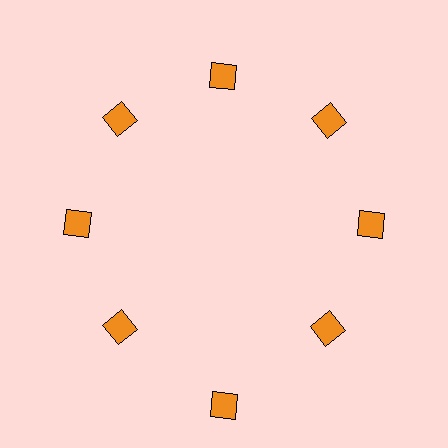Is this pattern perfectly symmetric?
No. The 8 orange squares are arranged in a ring, but one element near the 6 o'clock position is pushed outward from the center, breaking the 8-fold rotational symmetry.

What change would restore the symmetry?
The symmetry would be restored by moving it inward, back onto the ring so that all 8 squares sit at equal angles and equal distance from the center.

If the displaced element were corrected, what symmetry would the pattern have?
It would have 8-fold rotational symmetry — the pattern would map onto itself every 45 degrees.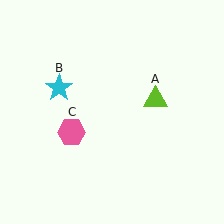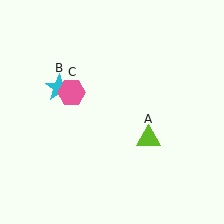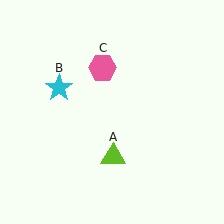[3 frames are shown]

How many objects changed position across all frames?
2 objects changed position: lime triangle (object A), pink hexagon (object C).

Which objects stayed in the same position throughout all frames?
Cyan star (object B) remained stationary.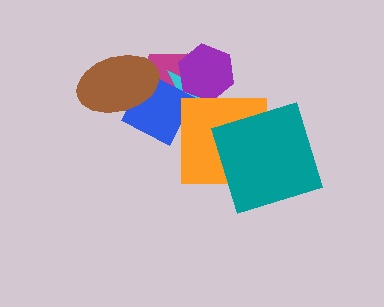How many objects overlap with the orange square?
2 objects overlap with the orange square.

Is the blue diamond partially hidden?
Yes, it is partially covered by another shape.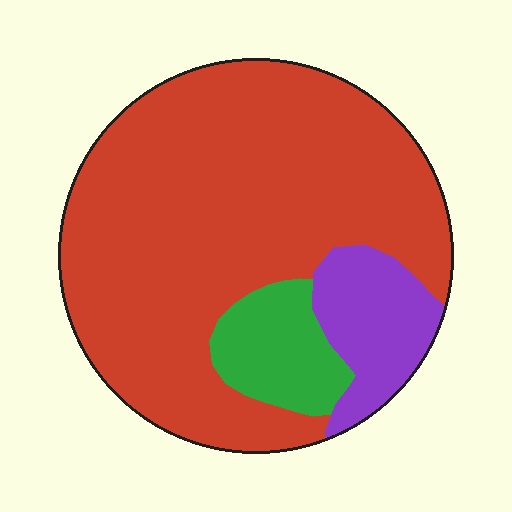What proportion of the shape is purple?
Purple takes up about one eighth (1/8) of the shape.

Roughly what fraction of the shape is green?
Green covers around 10% of the shape.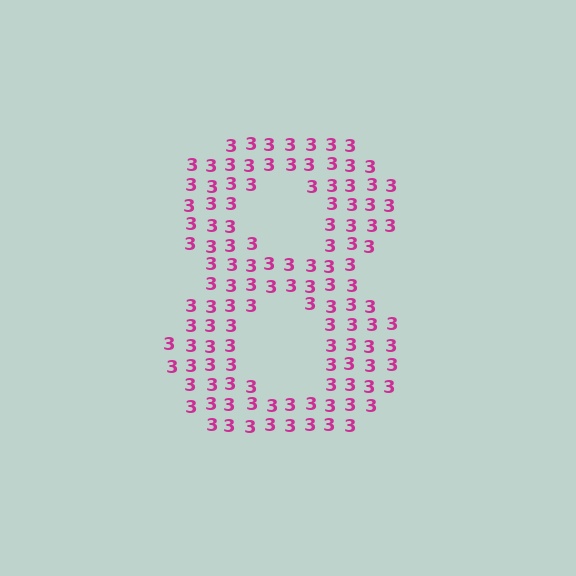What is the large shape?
The large shape is the digit 8.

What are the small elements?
The small elements are digit 3's.